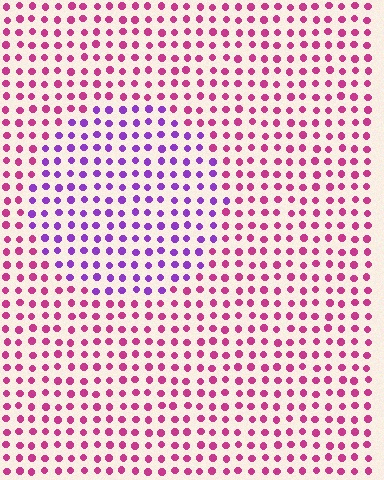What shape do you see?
I see a circle.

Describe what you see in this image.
The image is filled with small magenta elements in a uniform arrangement. A circle-shaped region is visible where the elements are tinted to a slightly different hue, forming a subtle color boundary.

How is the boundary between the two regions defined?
The boundary is defined purely by a slight shift in hue (about 47 degrees). Spacing, size, and orientation are identical on both sides.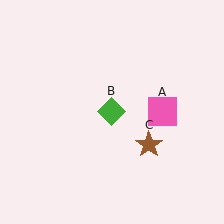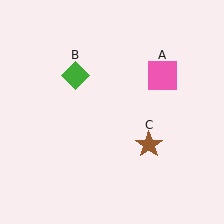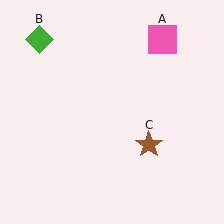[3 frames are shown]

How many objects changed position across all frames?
2 objects changed position: pink square (object A), green diamond (object B).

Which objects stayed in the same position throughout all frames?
Brown star (object C) remained stationary.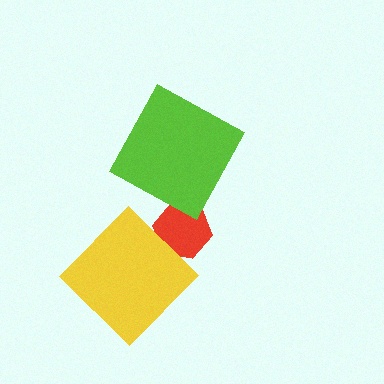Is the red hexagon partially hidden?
Yes, it is partially covered by another shape.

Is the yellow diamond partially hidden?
No, no other shape covers it.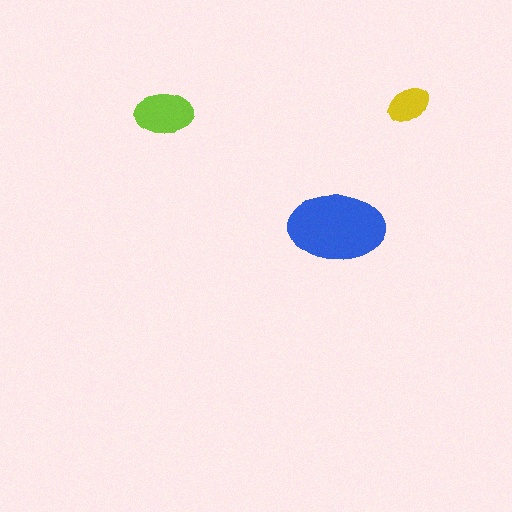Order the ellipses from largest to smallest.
the blue one, the lime one, the yellow one.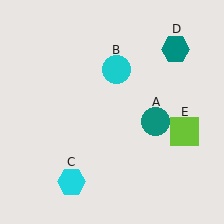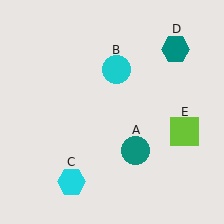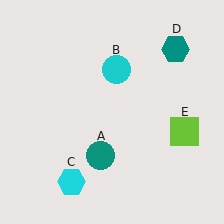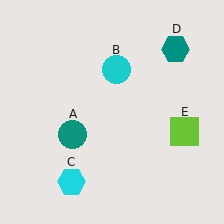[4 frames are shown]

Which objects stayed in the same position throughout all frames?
Cyan circle (object B) and cyan hexagon (object C) and teal hexagon (object D) and lime square (object E) remained stationary.